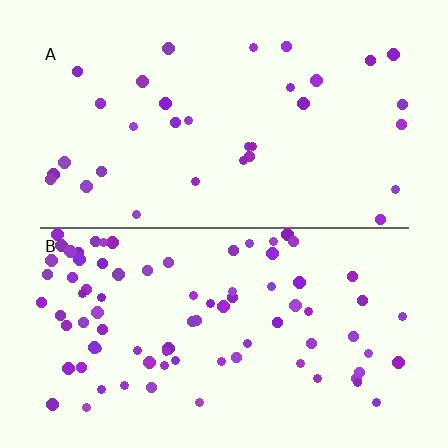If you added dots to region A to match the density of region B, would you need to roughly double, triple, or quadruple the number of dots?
Approximately triple.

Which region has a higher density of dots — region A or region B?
B (the bottom).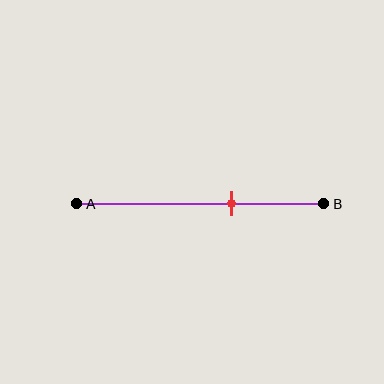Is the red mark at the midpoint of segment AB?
No, the mark is at about 65% from A, not at the 50% midpoint.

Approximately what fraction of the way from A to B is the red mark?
The red mark is approximately 65% of the way from A to B.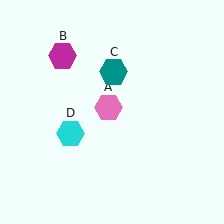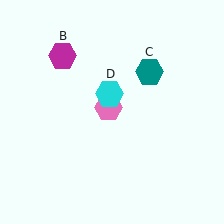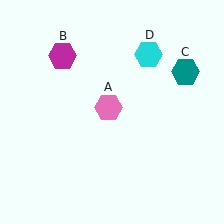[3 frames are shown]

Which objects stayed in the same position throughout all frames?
Pink hexagon (object A) and magenta hexagon (object B) remained stationary.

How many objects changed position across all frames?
2 objects changed position: teal hexagon (object C), cyan hexagon (object D).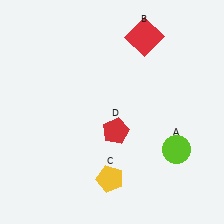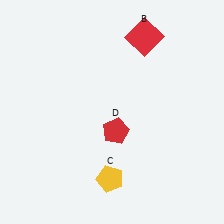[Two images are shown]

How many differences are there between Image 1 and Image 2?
There is 1 difference between the two images.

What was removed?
The lime circle (A) was removed in Image 2.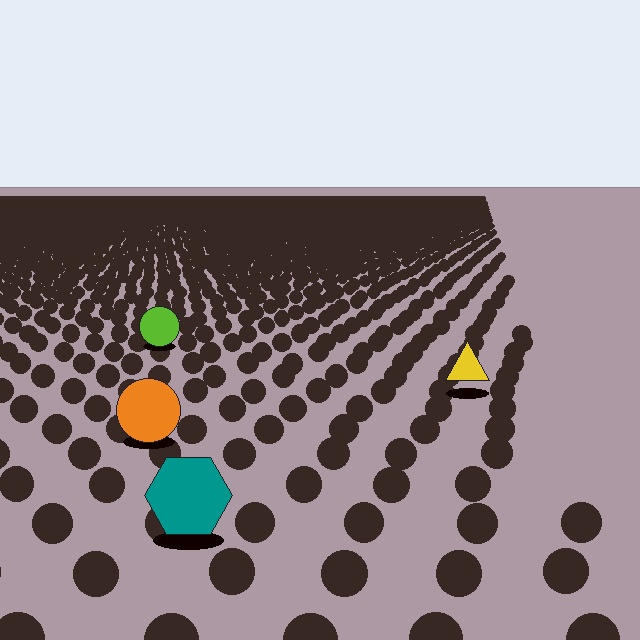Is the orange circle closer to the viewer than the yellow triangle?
Yes. The orange circle is closer — you can tell from the texture gradient: the ground texture is coarser near it.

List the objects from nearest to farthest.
From nearest to farthest: the teal hexagon, the orange circle, the yellow triangle, the lime circle.